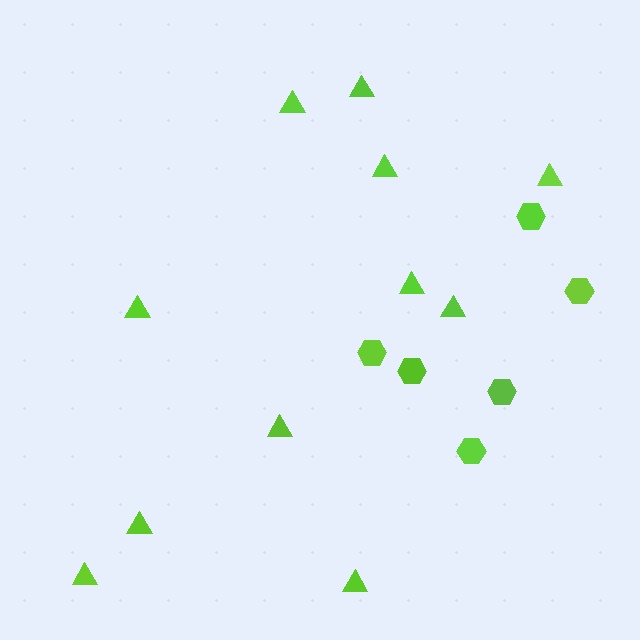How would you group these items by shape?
There are 2 groups: one group of hexagons (6) and one group of triangles (11).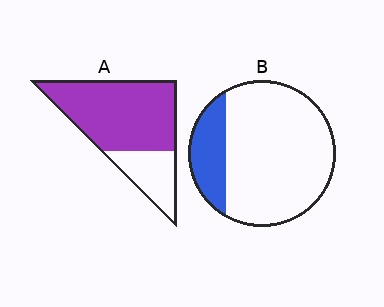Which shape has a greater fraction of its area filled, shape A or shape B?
Shape A.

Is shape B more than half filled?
No.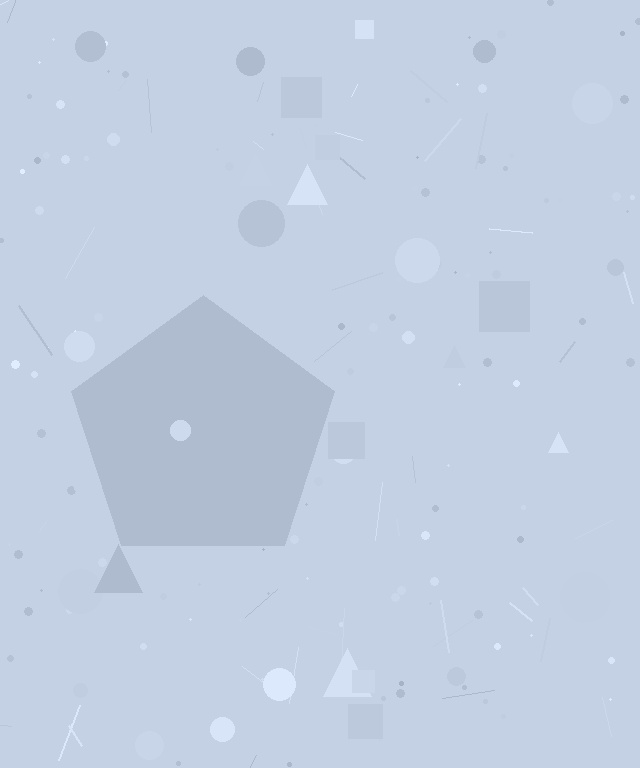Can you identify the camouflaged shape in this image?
The camouflaged shape is a pentagon.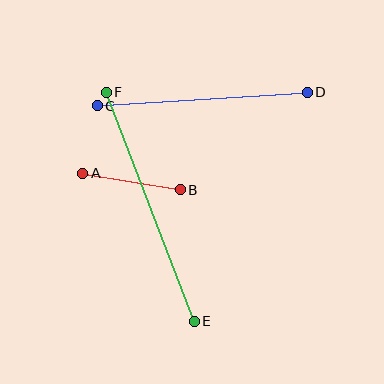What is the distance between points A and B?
The distance is approximately 99 pixels.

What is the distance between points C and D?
The distance is approximately 211 pixels.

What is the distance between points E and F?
The distance is approximately 245 pixels.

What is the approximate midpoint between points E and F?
The midpoint is at approximately (150, 207) pixels.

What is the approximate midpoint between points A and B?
The midpoint is at approximately (132, 181) pixels.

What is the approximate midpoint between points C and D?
The midpoint is at approximately (202, 99) pixels.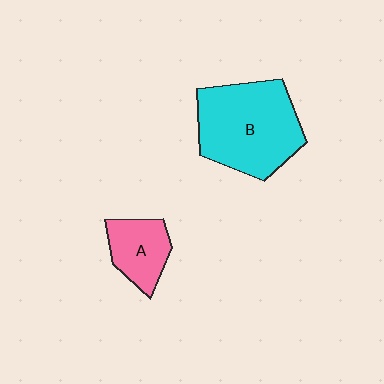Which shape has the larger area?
Shape B (cyan).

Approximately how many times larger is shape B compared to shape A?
Approximately 2.3 times.